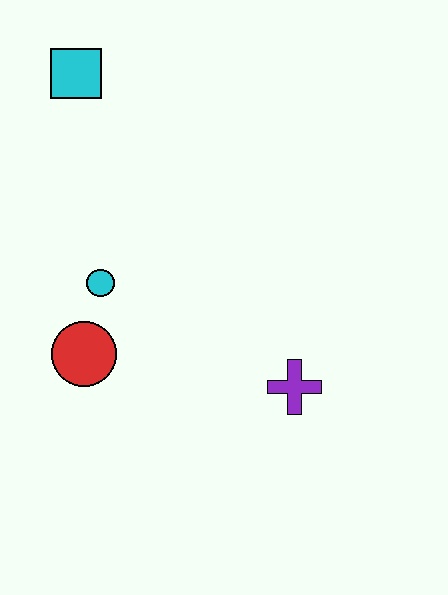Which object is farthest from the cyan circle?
The purple cross is farthest from the cyan circle.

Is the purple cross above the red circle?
No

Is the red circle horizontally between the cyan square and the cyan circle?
Yes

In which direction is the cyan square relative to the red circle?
The cyan square is above the red circle.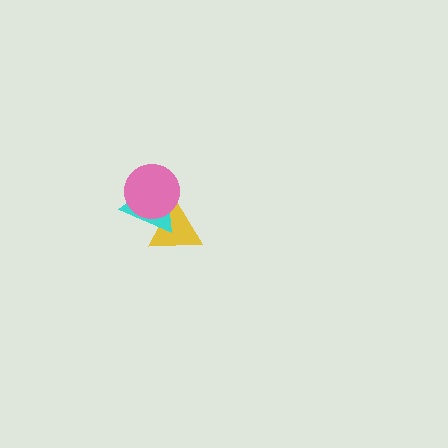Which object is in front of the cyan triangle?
The pink circle is in front of the cyan triangle.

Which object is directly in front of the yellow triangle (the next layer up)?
The cyan triangle is directly in front of the yellow triangle.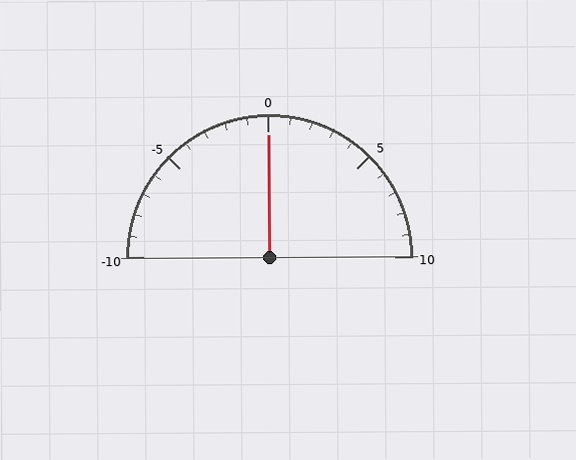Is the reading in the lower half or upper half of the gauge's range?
The reading is in the upper half of the range (-10 to 10).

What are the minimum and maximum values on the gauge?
The gauge ranges from -10 to 10.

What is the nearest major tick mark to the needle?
The nearest major tick mark is 0.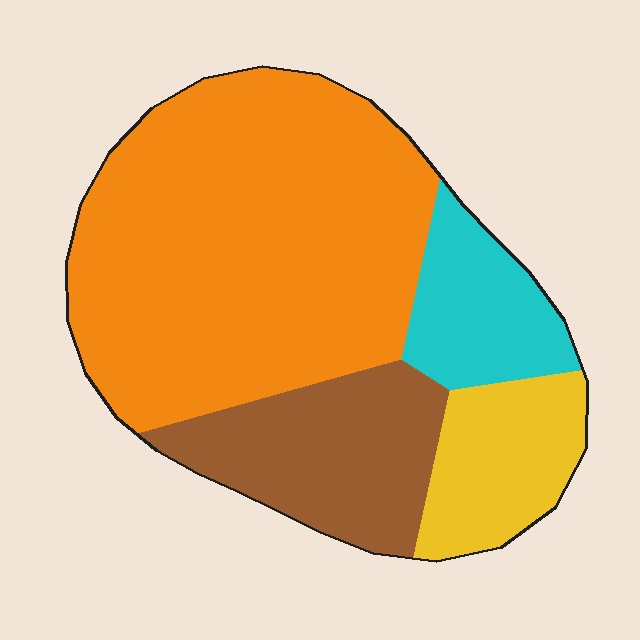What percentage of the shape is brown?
Brown covers roughly 20% of the shape.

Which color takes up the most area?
Orange, at roughly 55%.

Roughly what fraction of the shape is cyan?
Cyan covers 12% of the shape.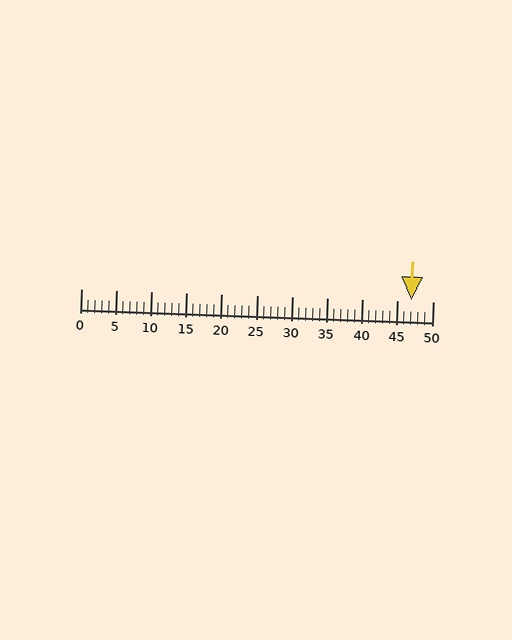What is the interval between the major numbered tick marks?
The major tick marks are spaced 5 units apart.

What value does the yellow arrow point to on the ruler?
The yellow arrow points to approximately 47.